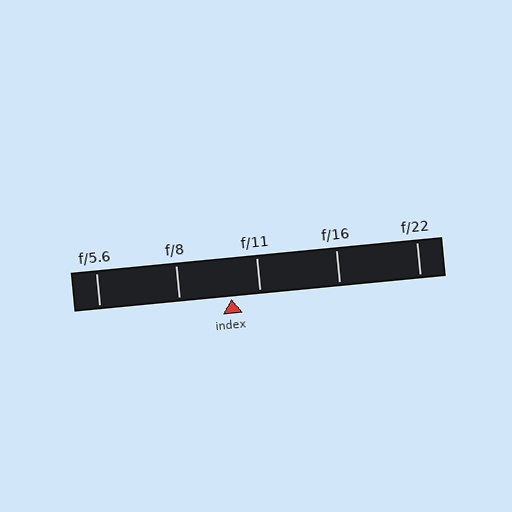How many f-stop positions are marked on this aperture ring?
There are 5 f-stop positions marked.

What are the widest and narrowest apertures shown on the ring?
The widest aperture shown is f/5.6 and the narrowest is f/22.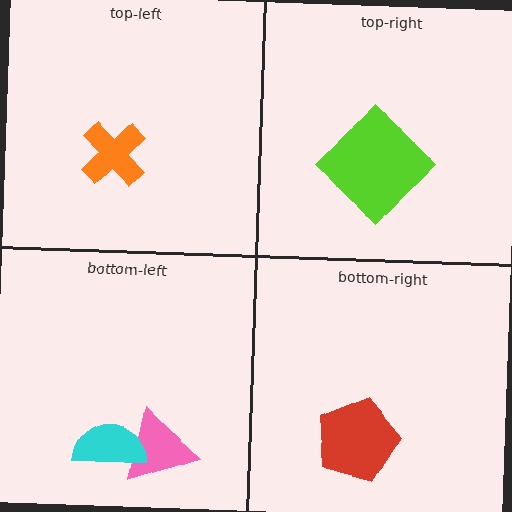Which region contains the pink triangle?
The bottom-left region.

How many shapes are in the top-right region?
1.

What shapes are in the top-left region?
The orange cross.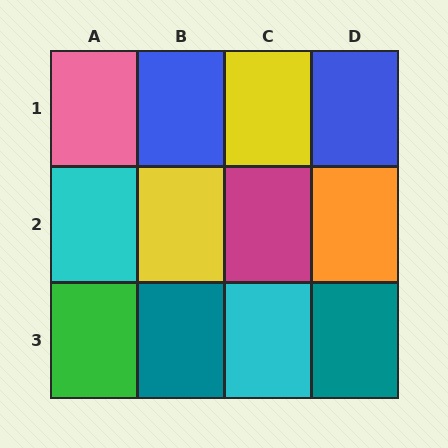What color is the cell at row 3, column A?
Green.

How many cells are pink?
1 cell is pink.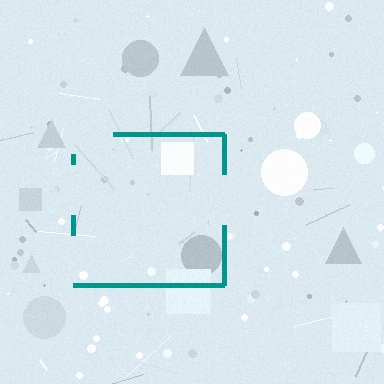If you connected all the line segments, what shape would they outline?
They would outline a square.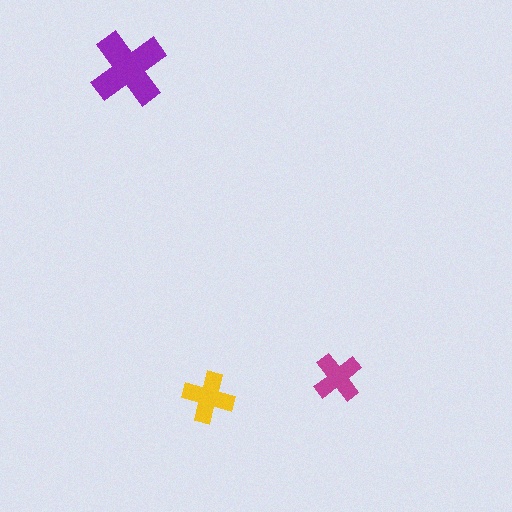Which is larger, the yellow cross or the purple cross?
The purple one.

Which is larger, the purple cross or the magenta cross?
The purple one.